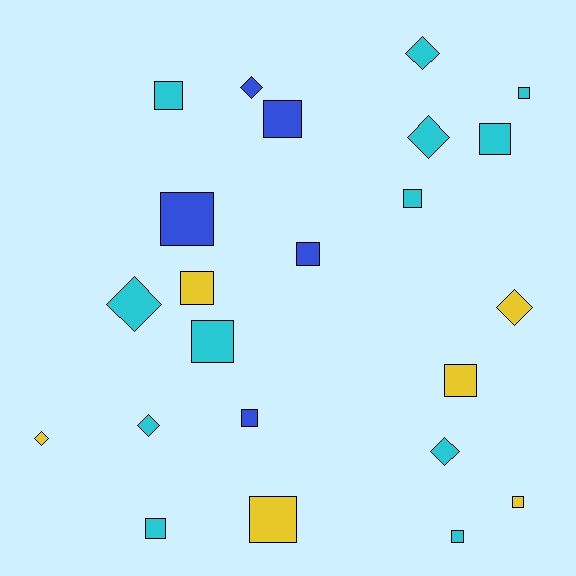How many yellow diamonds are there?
There are 2 yellow diamonds.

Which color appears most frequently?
Cyan, with 12 objects.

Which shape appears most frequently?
Square, with 15 objects.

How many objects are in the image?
There are 23 objects.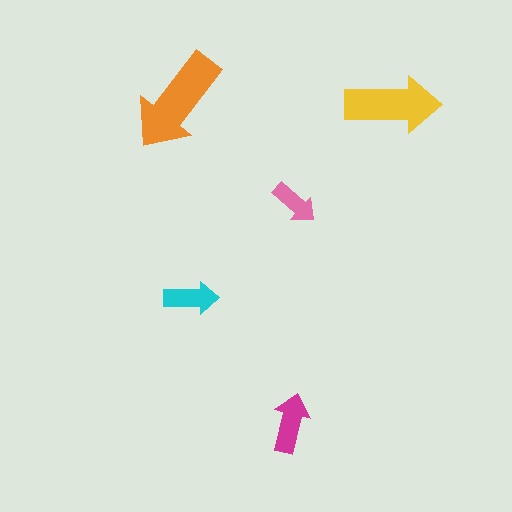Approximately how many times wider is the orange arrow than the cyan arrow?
About 2 times wider.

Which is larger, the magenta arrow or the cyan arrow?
The magenta one.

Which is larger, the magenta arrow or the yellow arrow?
The yellow one.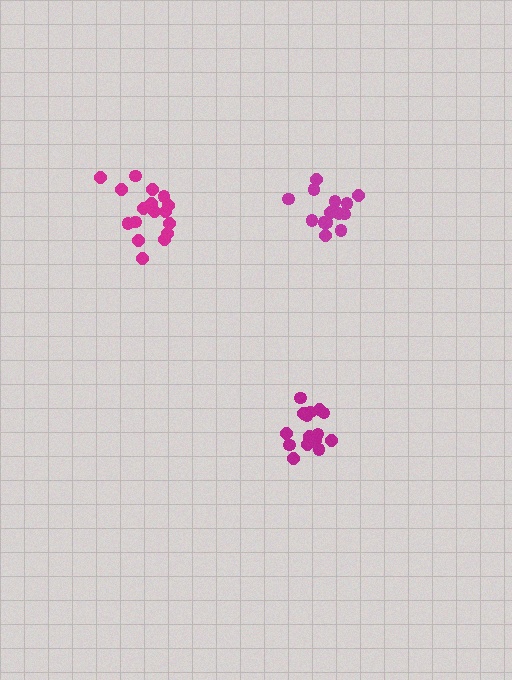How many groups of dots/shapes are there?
There are 3 groups.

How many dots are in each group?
Group 1: 17 dots, Group 2: 17 dots, Group 3: 14 dots (48 total).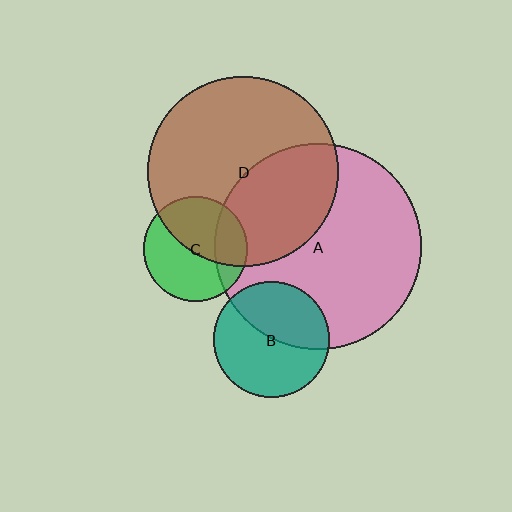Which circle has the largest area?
Circle A (pink).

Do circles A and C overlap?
Yes.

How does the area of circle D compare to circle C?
Approximately 3.3 times.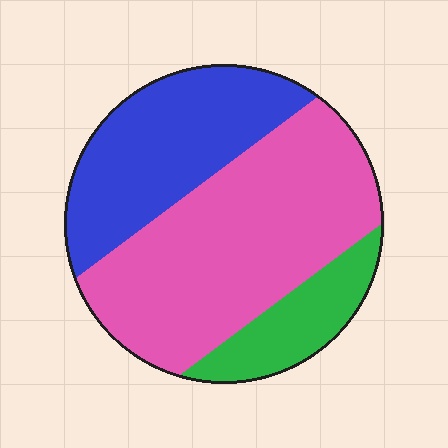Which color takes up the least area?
Green, at roughly 15%.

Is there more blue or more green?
Blue.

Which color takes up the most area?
Pink, at roughly 55%.